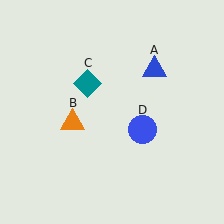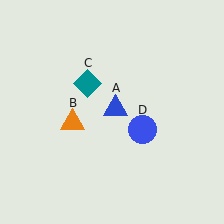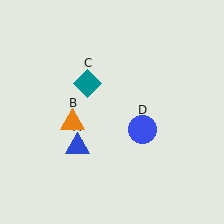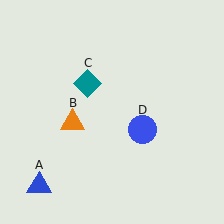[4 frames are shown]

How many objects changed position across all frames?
1 object changed position: blue triangle (object A).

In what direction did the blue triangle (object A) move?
The blue triangle (object A) moved down and to the left.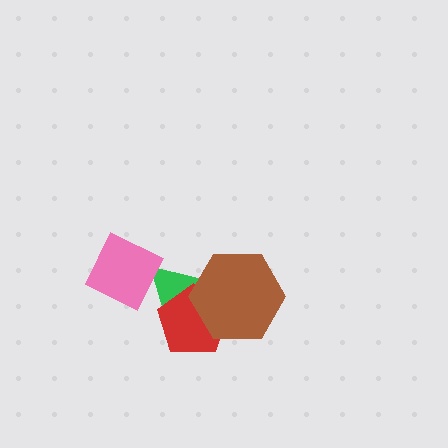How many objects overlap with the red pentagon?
2 objects overlap with the red pentagon.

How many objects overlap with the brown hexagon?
2 objects overlap with the brown hexagon.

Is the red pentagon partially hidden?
Yes, it is partially covered by another shape.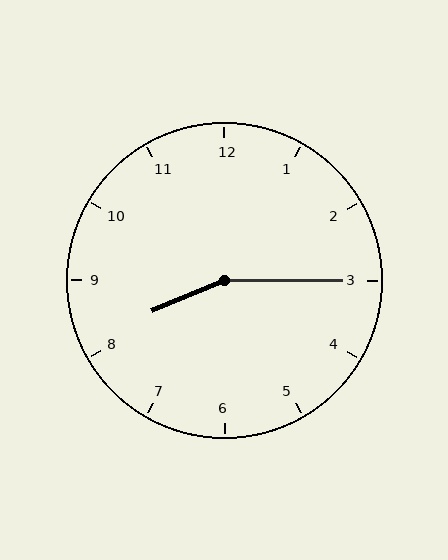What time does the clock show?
8:15.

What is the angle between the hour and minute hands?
Approximately 158 degrees.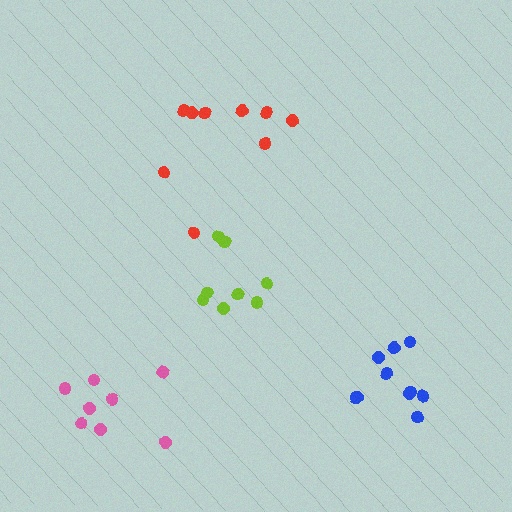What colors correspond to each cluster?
The clusters are colored: blue, pink, red, lime.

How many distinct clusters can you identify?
There are 4 distinct clusters.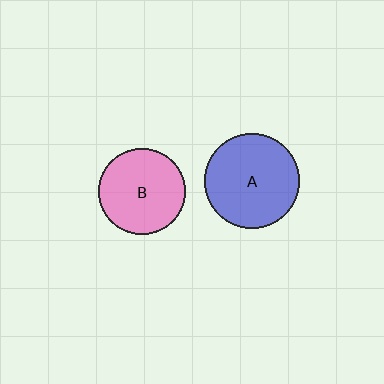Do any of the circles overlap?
No, none of the circles overlap.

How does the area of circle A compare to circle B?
Approximately 1.2 times.